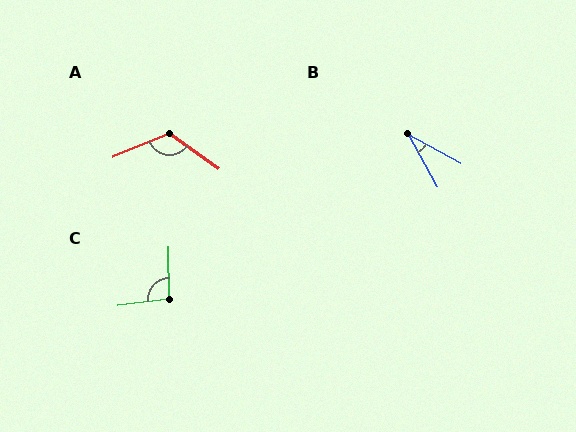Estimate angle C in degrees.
Approximately 96 degrees.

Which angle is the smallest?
B, at approximately 33 degrees.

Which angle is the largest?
A, at approximately 123 degrees.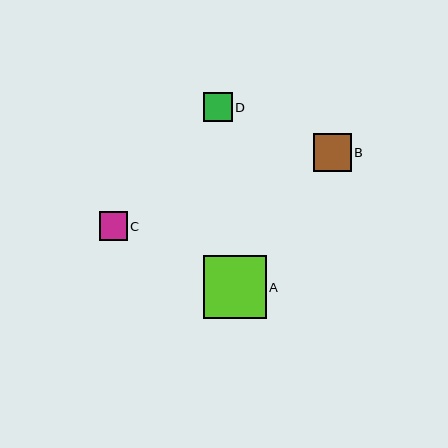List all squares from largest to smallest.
From largest to smallest: A, B, D, C.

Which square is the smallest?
Square C is the smallest with a size of approximately 28 pixels.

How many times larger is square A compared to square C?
Square A is approximately 2.2 times the size of square C.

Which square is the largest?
Square A is the largest with a size of approximately 62 pixels.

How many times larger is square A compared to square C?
Square A is approximately 2.2 times the size of square C.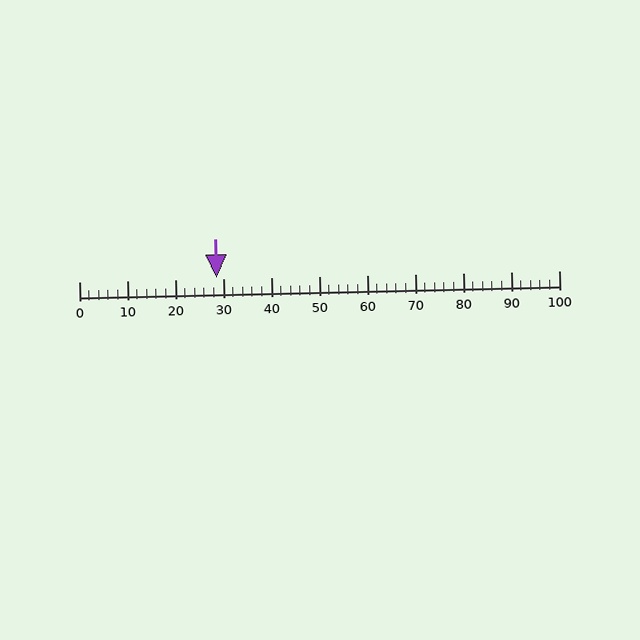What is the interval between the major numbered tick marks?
The major tick marks are spaced 10 units apart.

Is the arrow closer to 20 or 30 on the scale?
The arrow is closer to 30.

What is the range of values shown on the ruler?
The ruler shows values from 0 to 100.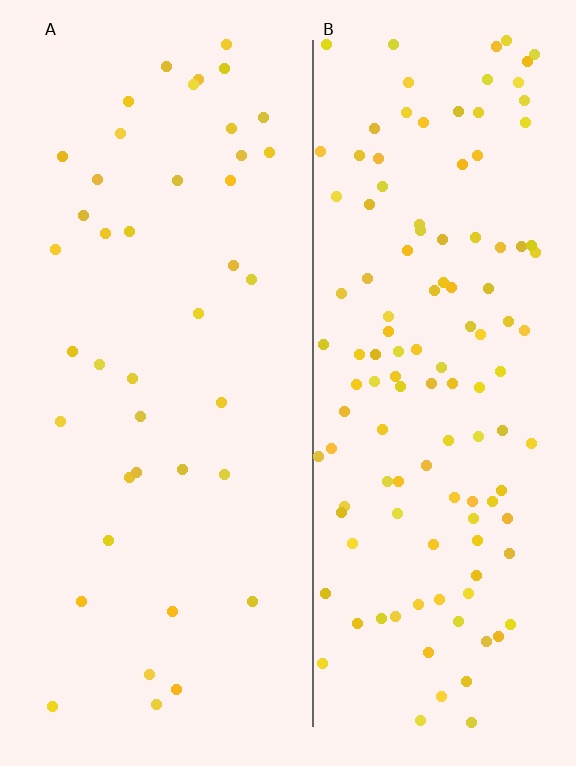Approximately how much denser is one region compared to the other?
Approximately 3.1× — region B over region A.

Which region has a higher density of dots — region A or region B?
B (the right).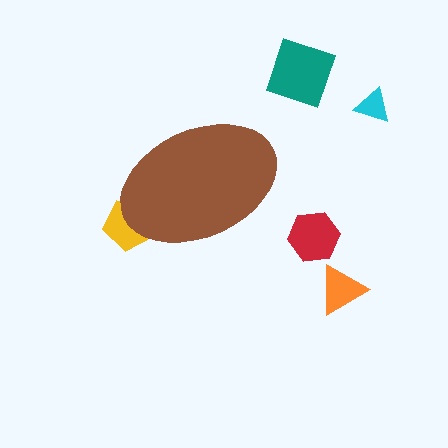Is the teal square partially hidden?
No, the teal square is fully visible.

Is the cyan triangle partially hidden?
No, the cyan triangle is fully visible.